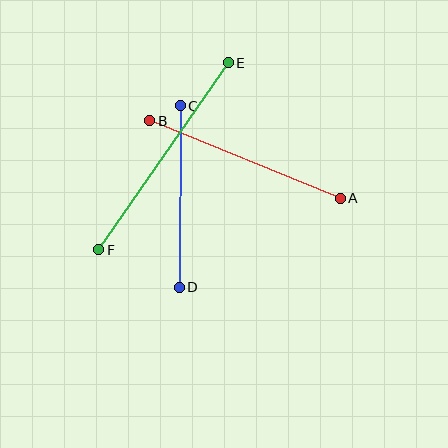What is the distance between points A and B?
The distance is approximately 206 pixels.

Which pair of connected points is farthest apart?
Points E and F are farthest apart.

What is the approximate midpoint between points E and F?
The midpoint is at approximately (164, 156) pixels.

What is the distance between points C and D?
The distance is approximately 182 pixels.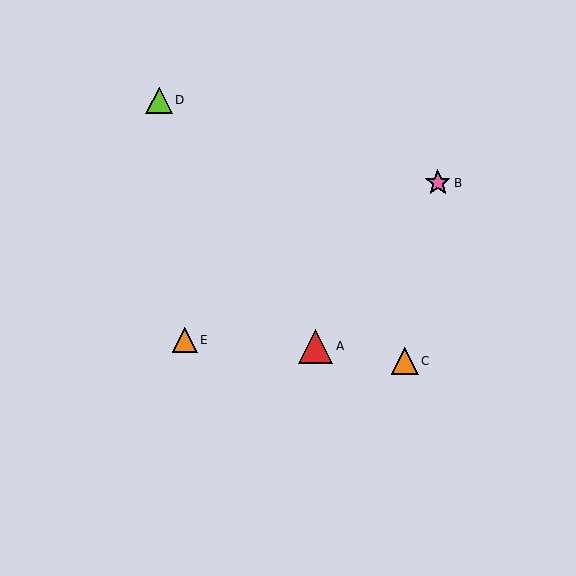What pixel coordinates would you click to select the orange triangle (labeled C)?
Click at (405, 361) to select the orange triangle C.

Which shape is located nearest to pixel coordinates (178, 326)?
The orange triangle (labeled E) at (185, 340) is nearest to that location.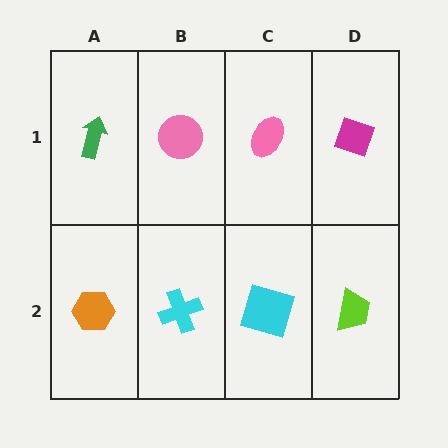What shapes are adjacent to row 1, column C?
A cyan square (row 2, column C), a pink circle (row 1, column B), a magenta diamond (row 1, column D).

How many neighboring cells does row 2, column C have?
3.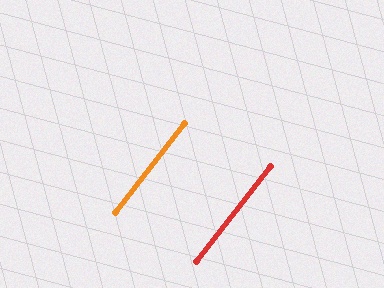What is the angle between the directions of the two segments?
Approximately 0 degrees.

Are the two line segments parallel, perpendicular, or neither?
Parallel — their directions differ by only 0.4°.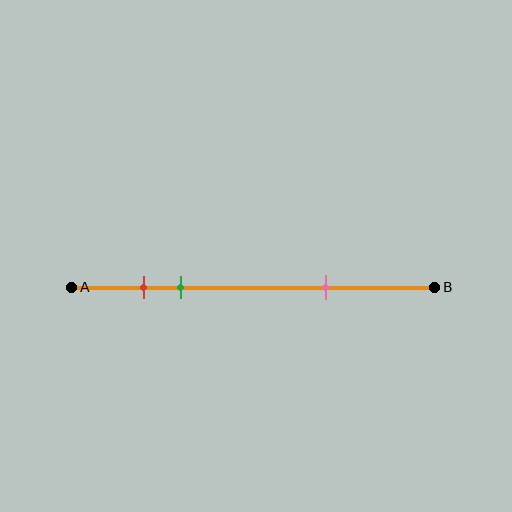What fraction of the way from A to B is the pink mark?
The pink mark is approximately 70% (0.7) of the way from A to B.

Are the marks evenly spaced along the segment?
No, the marks are not evenly spaced.